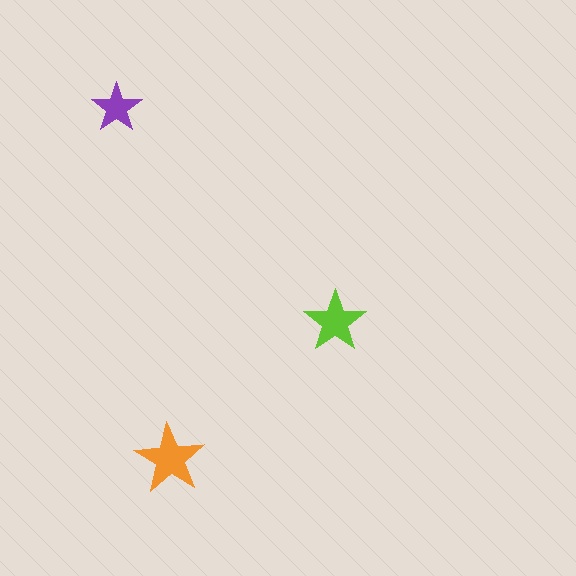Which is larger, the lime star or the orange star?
The orange one.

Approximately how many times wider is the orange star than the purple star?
About 1.5 times wider.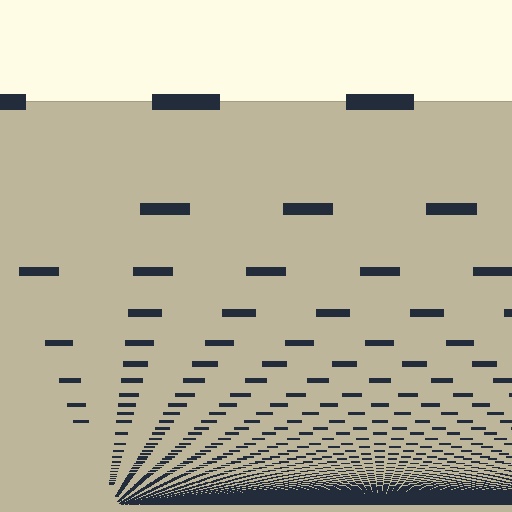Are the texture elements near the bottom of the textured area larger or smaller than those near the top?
Smaller. The gradient is inverted — elements near the bottom are smaller and denser.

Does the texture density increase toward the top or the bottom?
Density increases toward the bottom.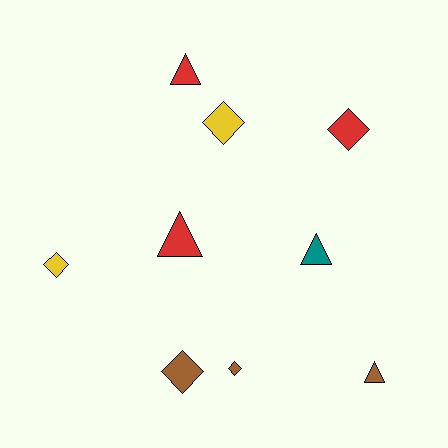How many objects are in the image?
There are 9 objects.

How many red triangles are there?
There are 2 red triangles.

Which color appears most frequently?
Red, with 3 objects.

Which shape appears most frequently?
Diamond, with 5 objects.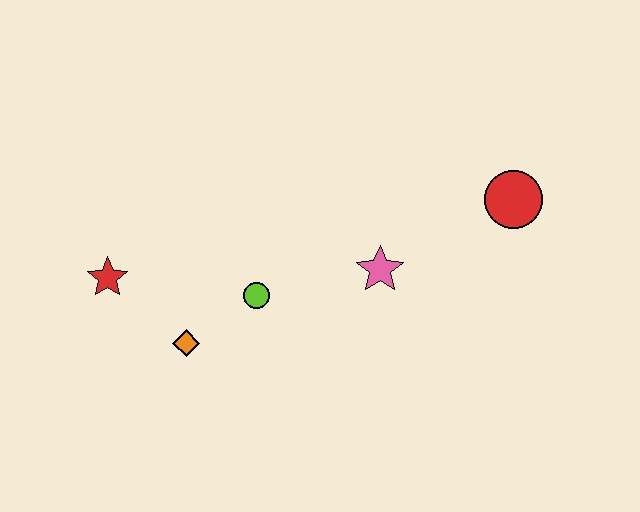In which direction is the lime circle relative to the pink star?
The lime circle is to the left of the pink star.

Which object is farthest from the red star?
The red circle is farthest from the red star.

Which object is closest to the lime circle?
The orange diamond is closest to the lime circle.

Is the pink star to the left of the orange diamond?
No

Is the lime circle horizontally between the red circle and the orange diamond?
Yes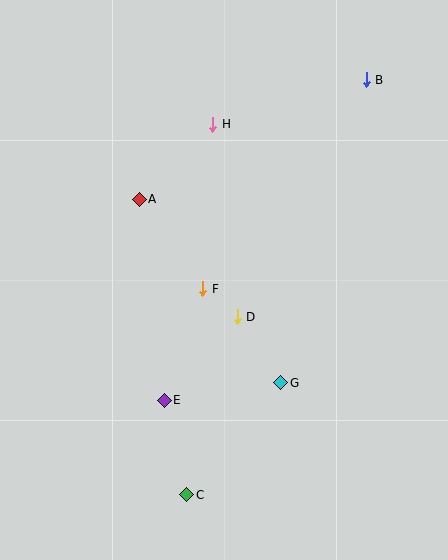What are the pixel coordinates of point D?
Point D is at (237, 317).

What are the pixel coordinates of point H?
Point H is at (213, 124).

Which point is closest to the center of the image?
Point F at (203, 289) is closest to the center.